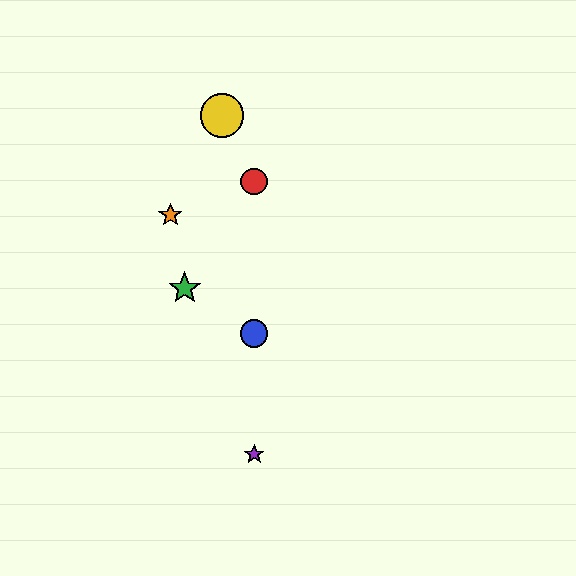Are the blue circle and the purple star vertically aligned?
Yes, both are at x≈254.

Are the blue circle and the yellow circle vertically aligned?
No, the blue circle is at x≈254 and the yellow circle is at x≈222.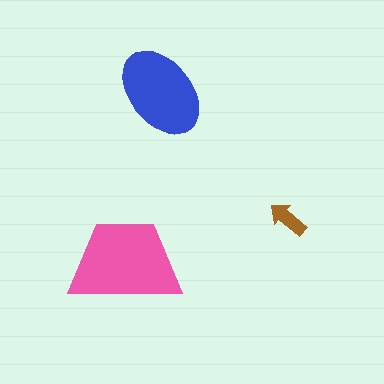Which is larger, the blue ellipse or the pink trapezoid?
The pink trapezoid.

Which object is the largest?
The pink trapezoid.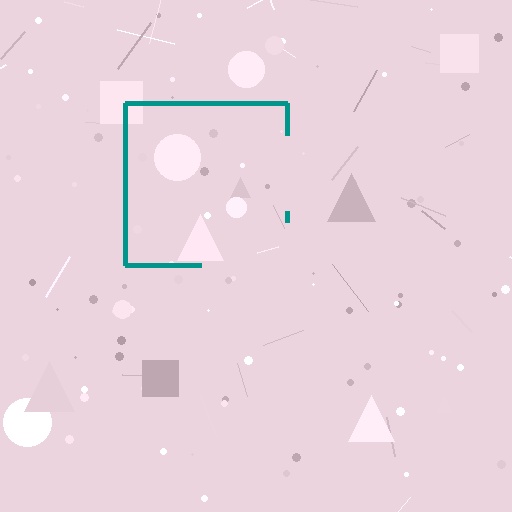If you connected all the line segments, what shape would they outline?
They would outline a square.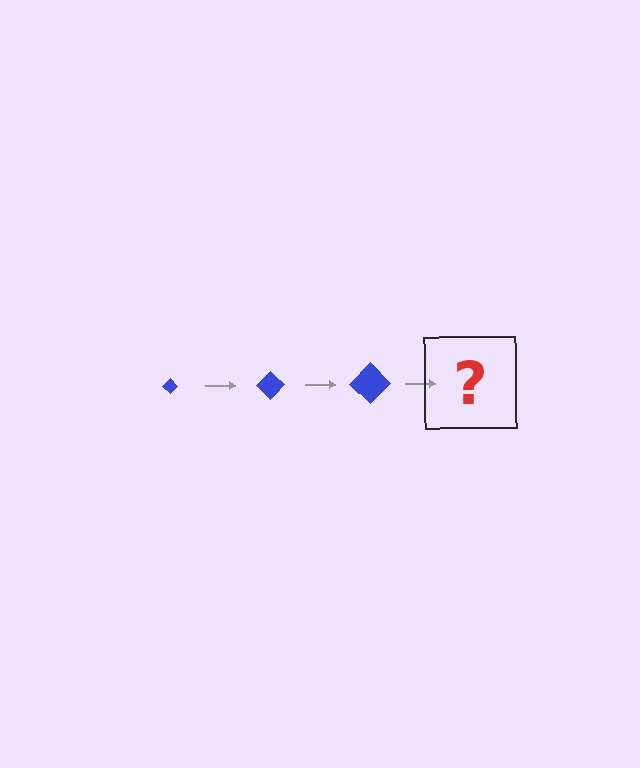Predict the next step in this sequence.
The next step is a blue diamond, larger than the previous one.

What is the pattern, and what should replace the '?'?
The pattern is that the diamond gets progressively larger each step. The '?' should be a blue diamond, larger than the previous one.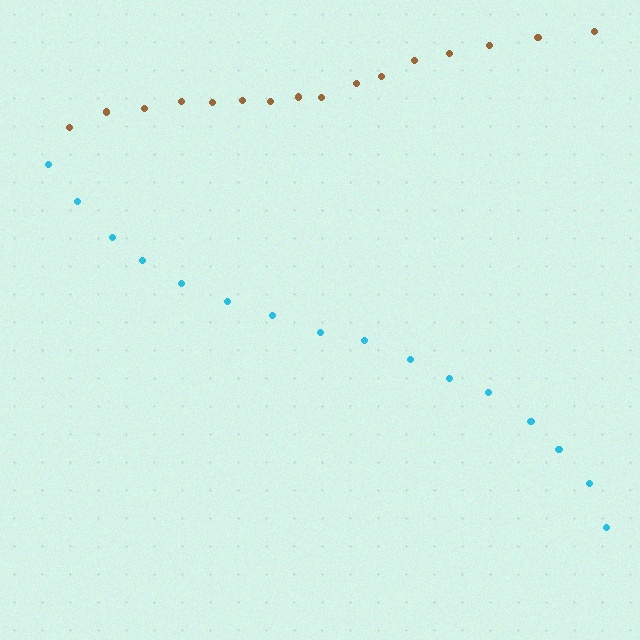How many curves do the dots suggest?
There are 2 distinct paths.